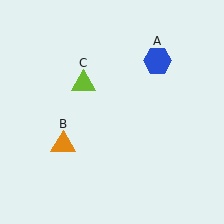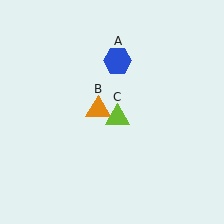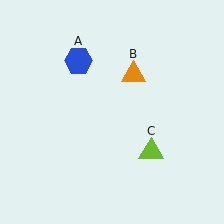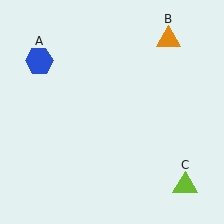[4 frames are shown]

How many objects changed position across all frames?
3 objects changed position: blue hexagon (object A), orange triangle (object B), lime triangle (object C).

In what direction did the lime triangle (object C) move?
The lime triangle (object C) moved down and to the right.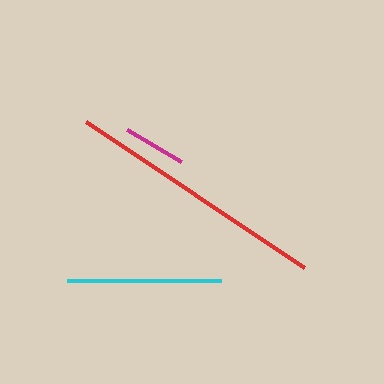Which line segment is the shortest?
The magenta line is the shortest at approximately 63 pixels.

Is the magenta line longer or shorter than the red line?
The red line is longer than the magenta line.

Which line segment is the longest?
The red line is the longest at approximately 263 pixels.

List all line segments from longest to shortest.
From longest to shortest: red, cyan, magenta.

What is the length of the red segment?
The red segment is approximately 263 pixels long.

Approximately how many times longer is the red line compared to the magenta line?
The red line is approximately 4.2 times the length of the magenta line.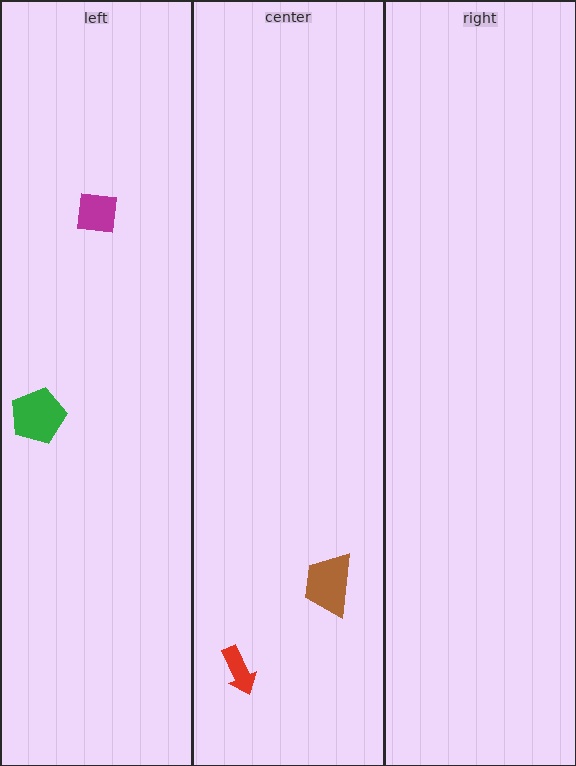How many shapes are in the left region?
2.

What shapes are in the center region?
The red arrow, the brown trapezoid.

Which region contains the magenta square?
The left region.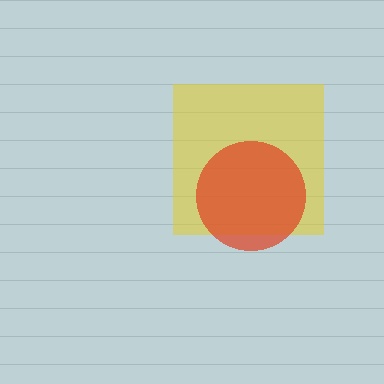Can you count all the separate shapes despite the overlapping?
Yes, there are 2 separate shapes.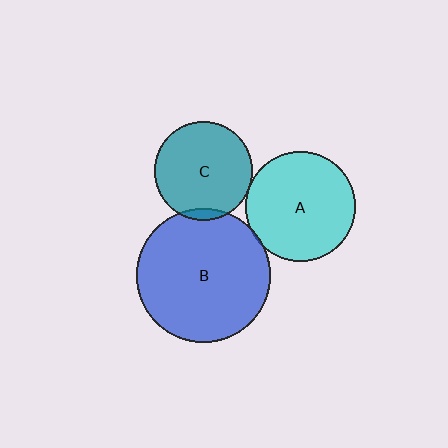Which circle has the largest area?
Circle B (blue).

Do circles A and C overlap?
Yes.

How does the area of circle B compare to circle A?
Approximately 1.5 times.